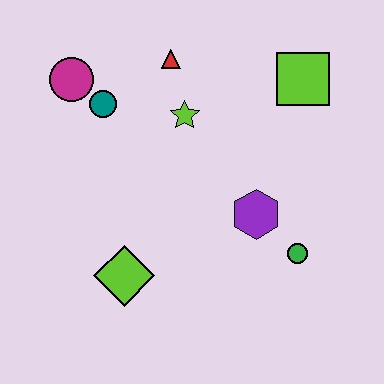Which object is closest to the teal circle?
The magenta circle is closest to the teal circle.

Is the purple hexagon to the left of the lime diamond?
No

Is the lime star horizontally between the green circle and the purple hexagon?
No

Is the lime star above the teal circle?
No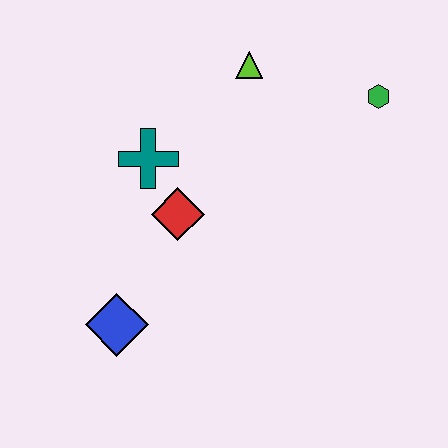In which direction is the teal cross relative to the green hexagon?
The teal cross is to the left of the green hexagon.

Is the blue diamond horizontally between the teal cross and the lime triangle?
No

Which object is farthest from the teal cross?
The green hexagon is farthest from the teal cross.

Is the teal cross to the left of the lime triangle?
Yes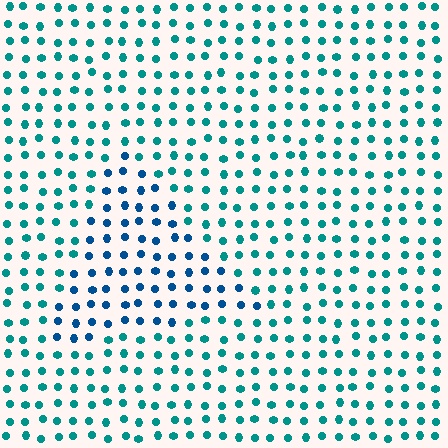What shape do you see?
I see a triangle.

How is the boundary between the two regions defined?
The boundary is defined purely by a slight shift in hue (about 32 degrees). Spacing, size, and orientation are identical on both sides.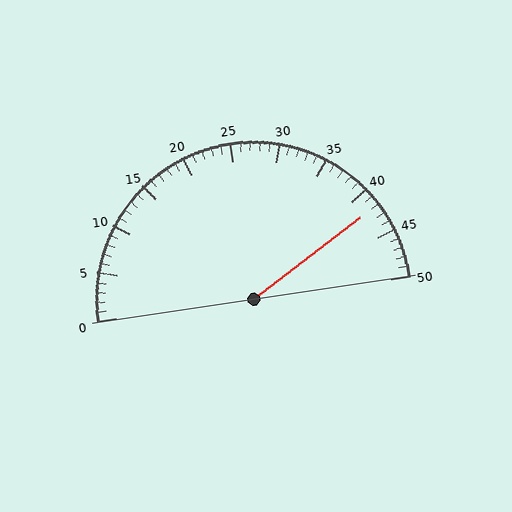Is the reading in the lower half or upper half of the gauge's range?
The reading is in the upper half of the range (0 to 50).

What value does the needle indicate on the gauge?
The needle indicates approximately 42.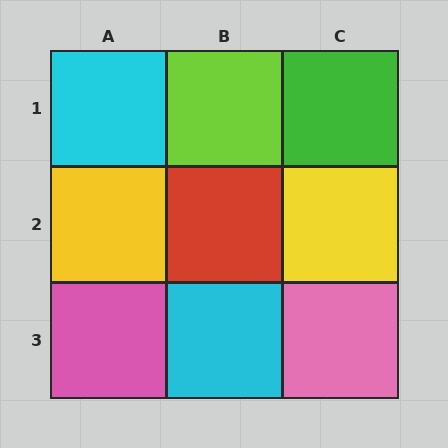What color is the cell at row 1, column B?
Lime.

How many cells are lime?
1 cell is lime.